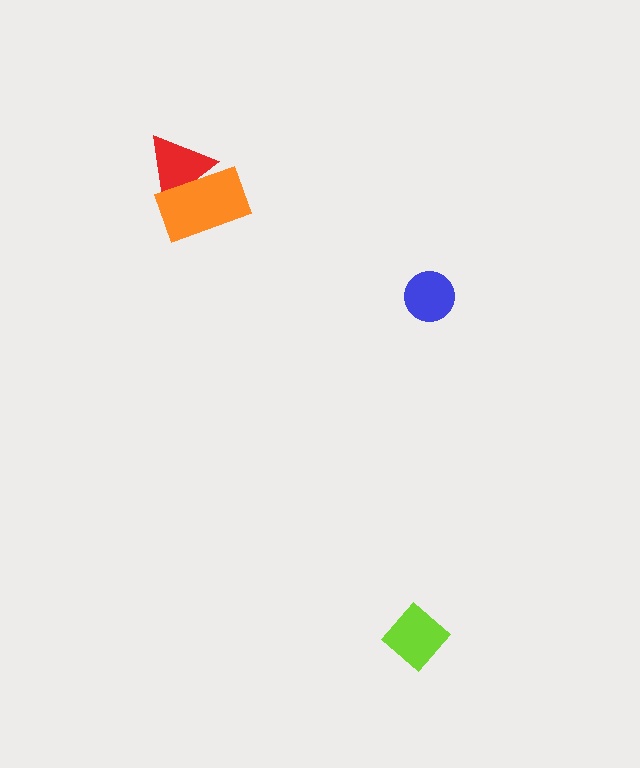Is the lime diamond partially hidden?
No, no other shape covers it.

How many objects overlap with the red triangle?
1 object overlaps with the red triangle.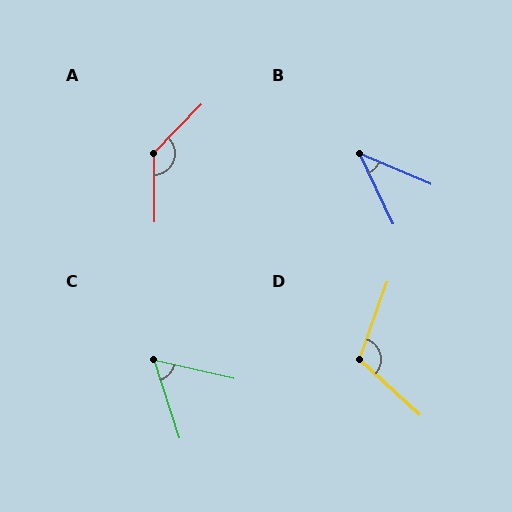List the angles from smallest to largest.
B (42°), C (59°), D (113°), A (135°).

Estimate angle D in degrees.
Approximately 113 degrees.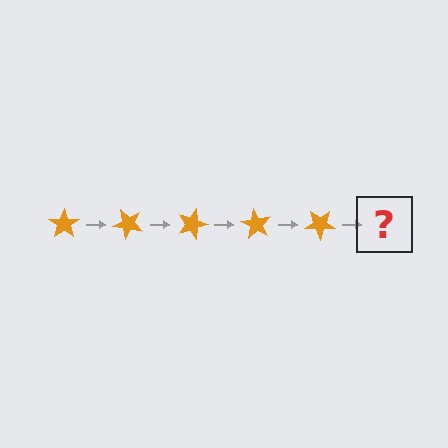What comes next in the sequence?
The next element should be an orange star rotated 225 degrees.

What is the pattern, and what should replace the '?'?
The pattern is that the star rotates 45 degrees each step. The '?' should be an orange star rotated 225 degrees.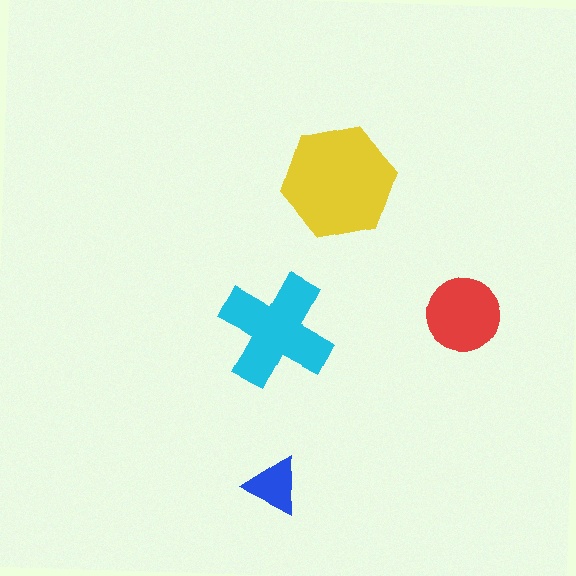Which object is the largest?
The yellow hexagon.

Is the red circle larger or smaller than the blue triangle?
Larger.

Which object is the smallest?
The blue triangle.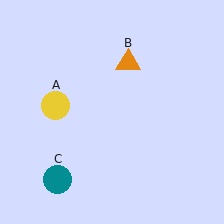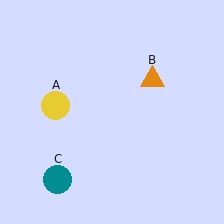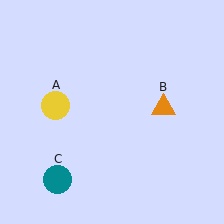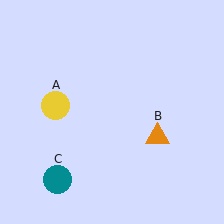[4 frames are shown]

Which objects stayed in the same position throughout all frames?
Yellow circle (object A) and teal circle (object C) remained stationary.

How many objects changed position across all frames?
1 object changed position: orange triangle (object B).